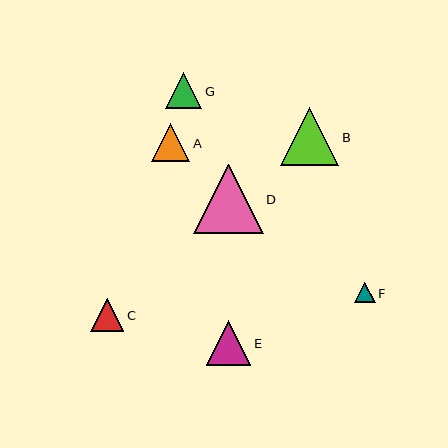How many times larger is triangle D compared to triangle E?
Triangle D is approximately 1.6 times the size of triangle E.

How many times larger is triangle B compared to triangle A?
Triangle B is approximately 1.5 times the size of triangle A.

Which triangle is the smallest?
Triangle F is the smallest with a size of approximately 21 pixels.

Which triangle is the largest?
Triangle D is the largest with a size of approximately 69 pixels.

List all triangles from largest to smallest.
From largest to smallest: D, B, E, A, G, C, F.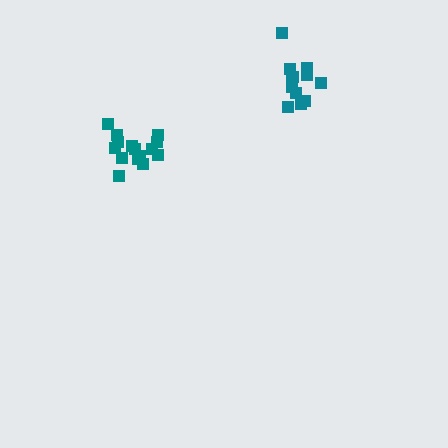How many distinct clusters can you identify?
There are 2 distinct clusters.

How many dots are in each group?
Group 1: 15 dots, Group 2: 12 dots (27 total).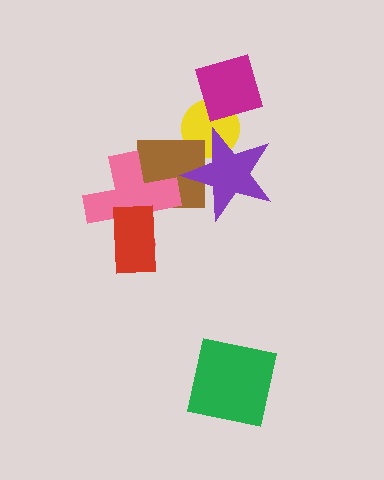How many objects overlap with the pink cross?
2 objects overlap with the pink cross.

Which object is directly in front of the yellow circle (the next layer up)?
The purple star is directly in front of the yellow circle.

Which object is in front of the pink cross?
The red rectangle is in front of the pink cross.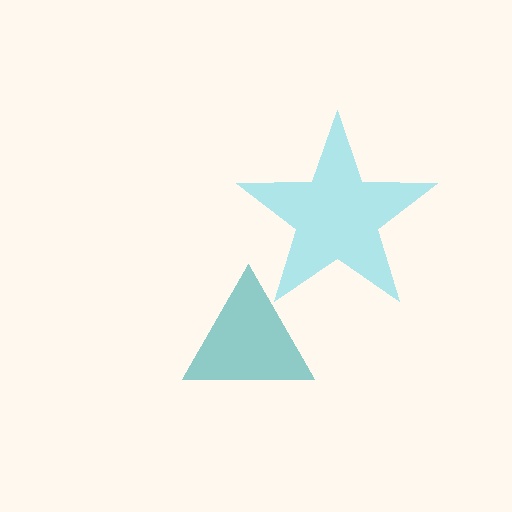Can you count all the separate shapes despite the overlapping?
Yes, there are 2 separate shapes.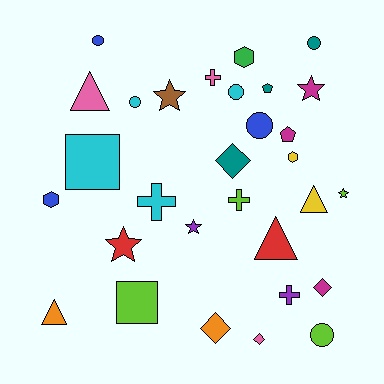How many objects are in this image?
There are 30 objects.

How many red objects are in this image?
There are 2 red objects.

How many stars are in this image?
There are 5 stars.